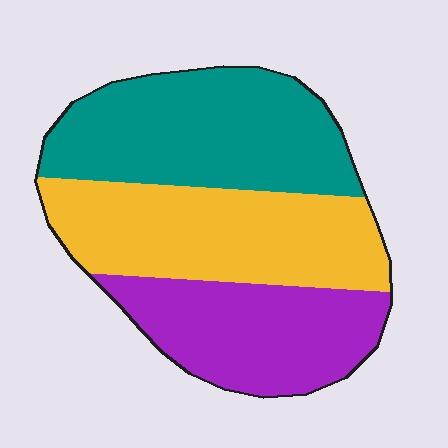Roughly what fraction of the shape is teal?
Teal covers 37% of the shape.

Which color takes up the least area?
Purple, at roughly 30%.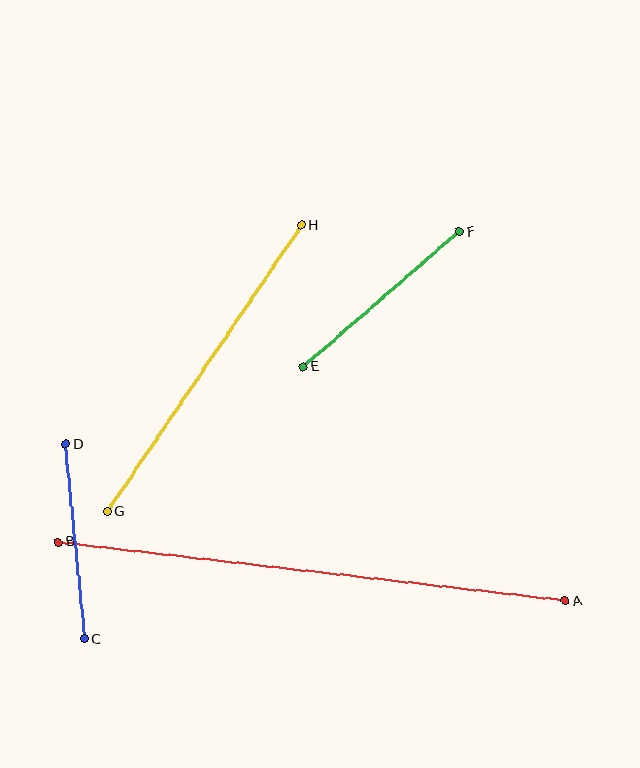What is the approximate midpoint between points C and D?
The midpoint is at approximately (75, 542) pixels.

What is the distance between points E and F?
The distance is approximately 207 pixels.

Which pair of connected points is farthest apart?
Points A and B are farthest apart.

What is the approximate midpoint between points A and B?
The midpoint is at approximately (312, 571) pixels.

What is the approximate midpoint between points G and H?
The midpoint is at approximately (204, 368) pixels.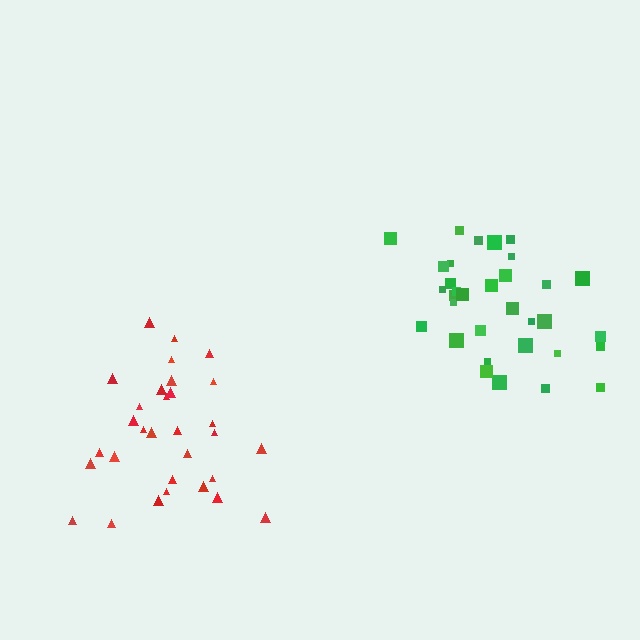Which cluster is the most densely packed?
Red.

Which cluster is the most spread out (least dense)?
Green.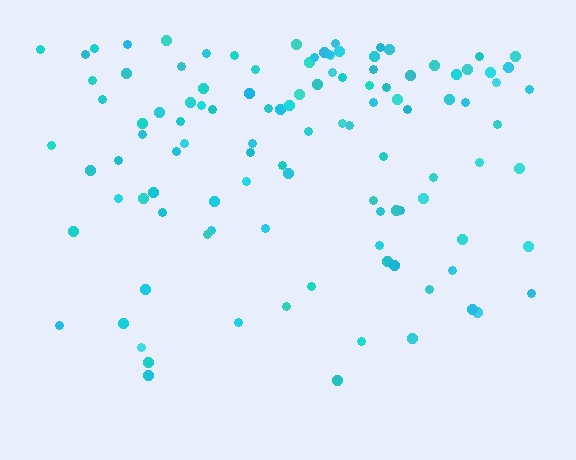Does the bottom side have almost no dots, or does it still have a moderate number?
Still a moderate number, just noticeably fewer than the top.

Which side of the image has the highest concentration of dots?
The top.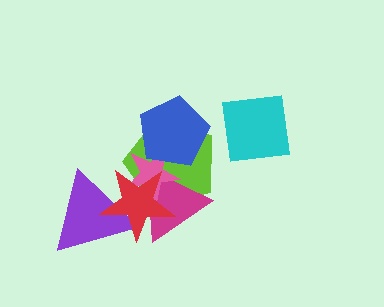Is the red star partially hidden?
No, no other shape covers it.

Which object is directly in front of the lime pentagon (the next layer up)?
The magenta triangle is directly in front of the lime pentagon.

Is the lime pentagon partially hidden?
Yes, it is partially covered by another shape.